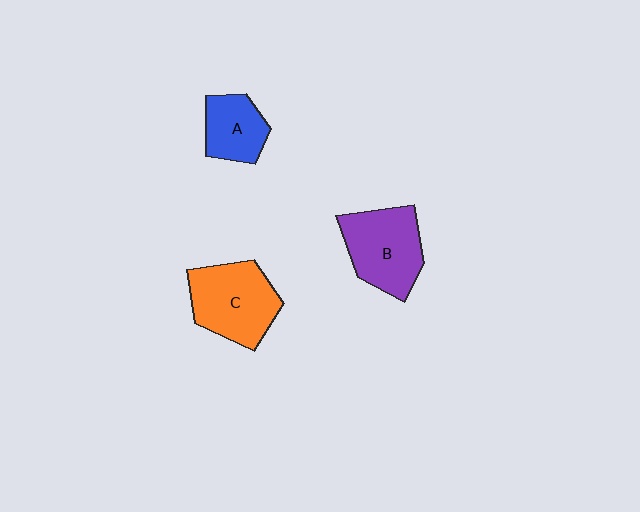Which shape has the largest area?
Shape C (orange).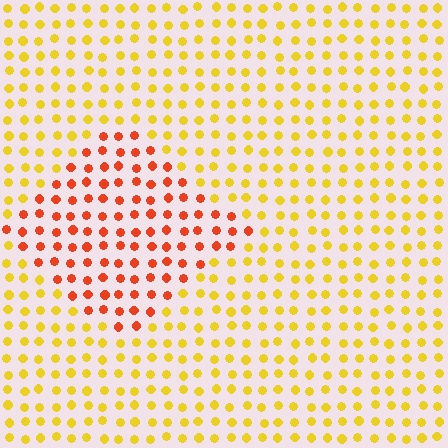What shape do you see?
I see a diamond.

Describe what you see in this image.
The image is filled with small yellow elements in a uniform arrangement. A diamond-shaped region is visible where the elements are tinted to a slightly different hue, forming a subtle color boundary.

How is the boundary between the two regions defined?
The boundary is defined purely by a slight shift in hue (about 43 degrees). Spacing, size, and orientation are identical on both sides.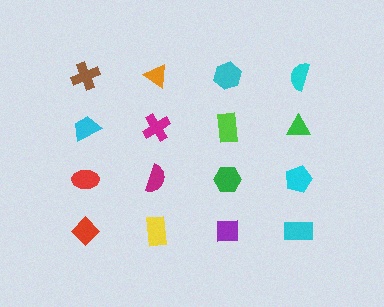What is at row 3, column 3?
A green hexagon.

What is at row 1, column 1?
A brown cross.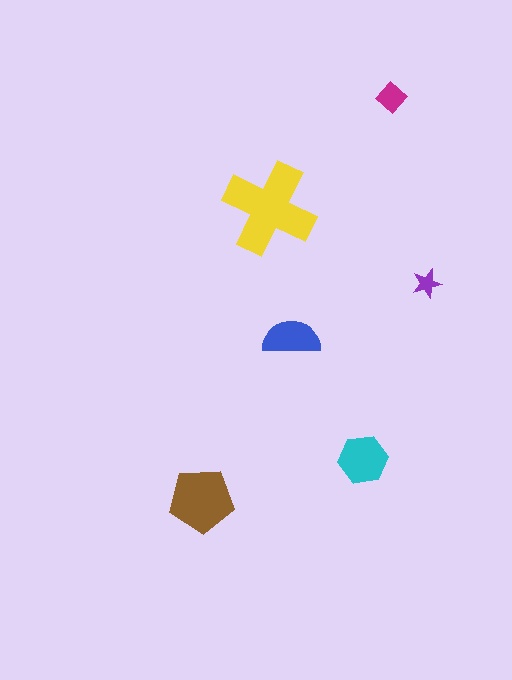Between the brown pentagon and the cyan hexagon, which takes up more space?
The brown pentagon.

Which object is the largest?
The yellow cross.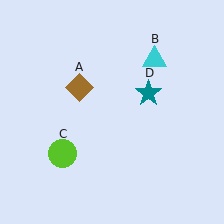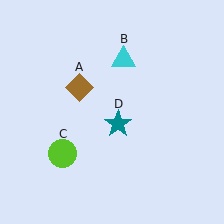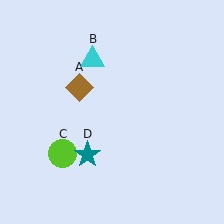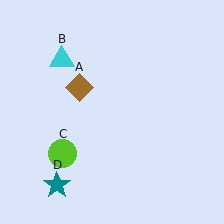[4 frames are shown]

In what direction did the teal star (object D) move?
The teal star (object D) moved down and to the left.